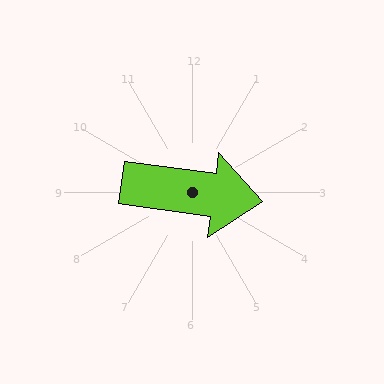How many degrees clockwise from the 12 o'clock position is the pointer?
Approximately 98 degrees.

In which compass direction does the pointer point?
East.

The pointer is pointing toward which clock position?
Roughly 3 o'clock.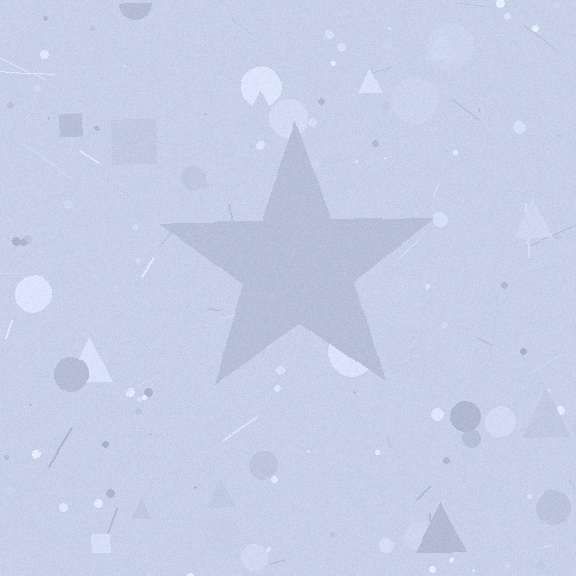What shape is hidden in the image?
A star is hidden in the image.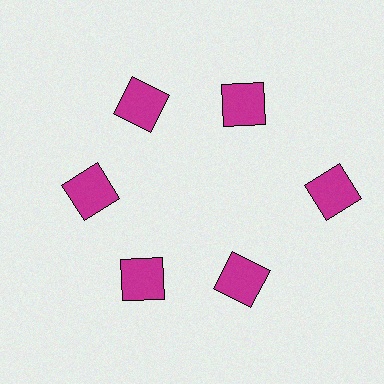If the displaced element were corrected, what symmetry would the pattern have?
It would have 6-fold rotational symmetry — the pattern would map onto itself every 60 degrees.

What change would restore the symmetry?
The symmetry would be restored by moving it inward, back onto the ring so that all 6 squares sit at equal angles and equal distance from the center.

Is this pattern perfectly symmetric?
No. The 6 magenta squares are arranged in a ring, but one element near the 3 o'clock position is pushed outward from the center, breaking the 6-fold rotational symmetry.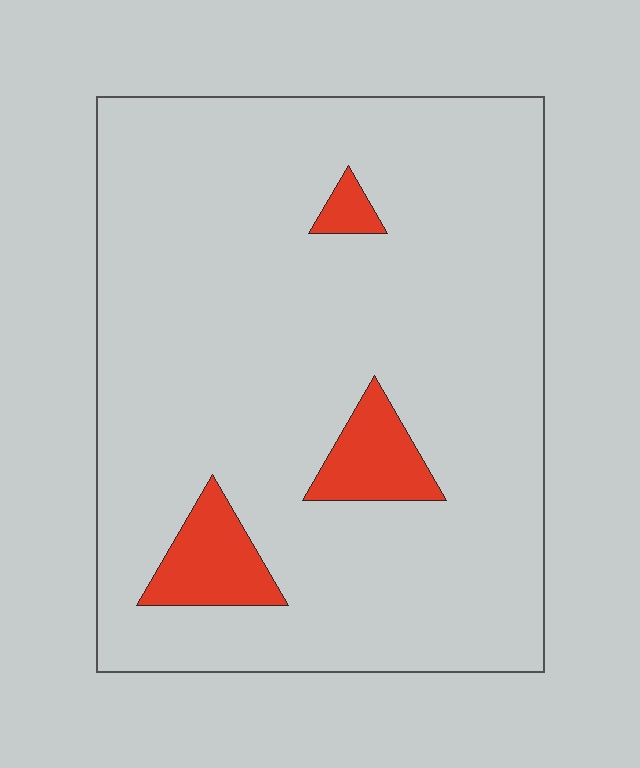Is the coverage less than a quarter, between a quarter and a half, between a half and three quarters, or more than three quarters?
Less than a quarter.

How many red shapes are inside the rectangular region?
3.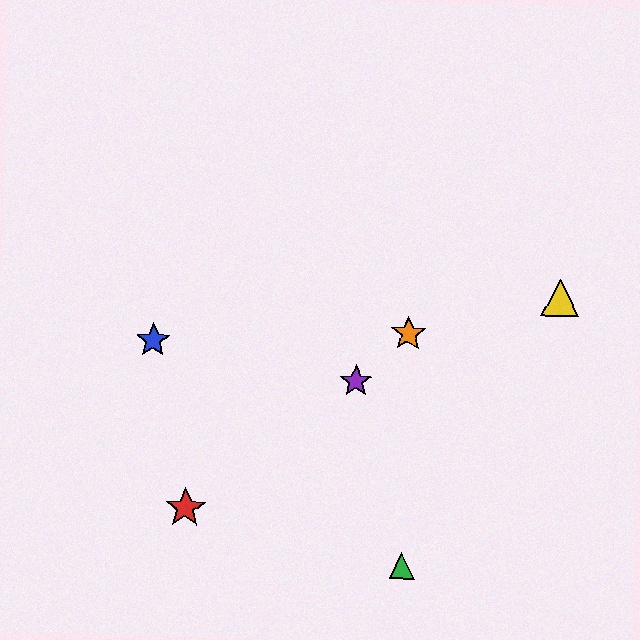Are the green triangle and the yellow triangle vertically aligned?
No, the green triangle is at x≈402 and the yellow triangle is at x≈560.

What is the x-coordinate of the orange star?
The orange star is at x≈408.